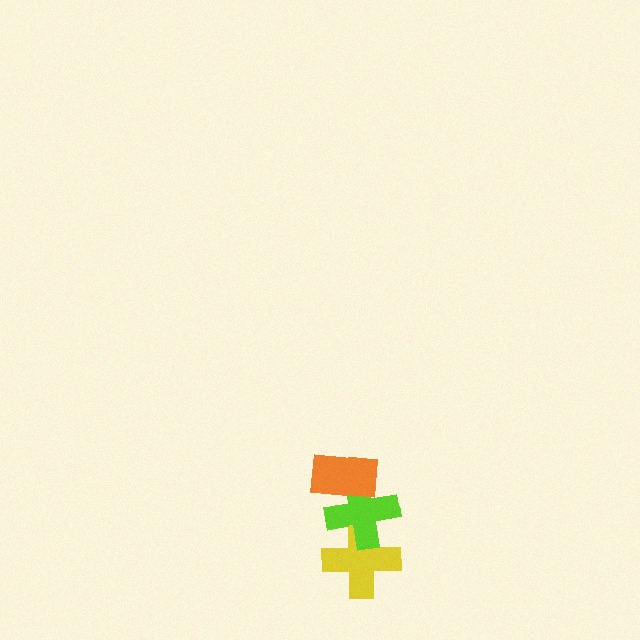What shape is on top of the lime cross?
The orange rectangle is on top of the lime cross.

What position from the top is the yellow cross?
The yellow cross is 3rd from the top.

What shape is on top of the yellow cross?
The lime cross is on top of the yellow cross.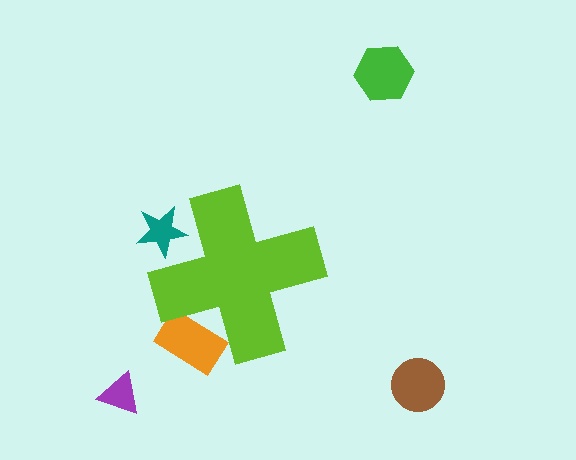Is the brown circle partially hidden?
No, the brown circle is fully visible.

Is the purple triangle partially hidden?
No, the purple triangle is fully visible.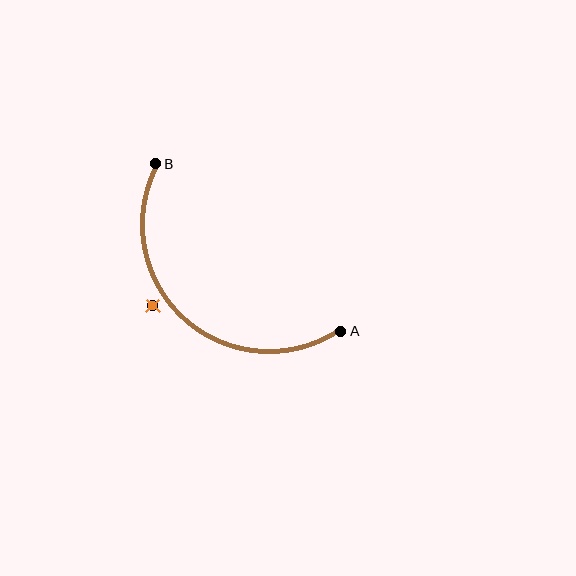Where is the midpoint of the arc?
The arc midpoint is the point on the curve farthest from the straight line joining A and B. It sits below and to the left of that line.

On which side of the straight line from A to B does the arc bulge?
The arc bulges below and to the left of the straight line connecting A and B.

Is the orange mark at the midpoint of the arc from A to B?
No — the orange mark does not lie on the arc at all. It sits slightly outside the curve.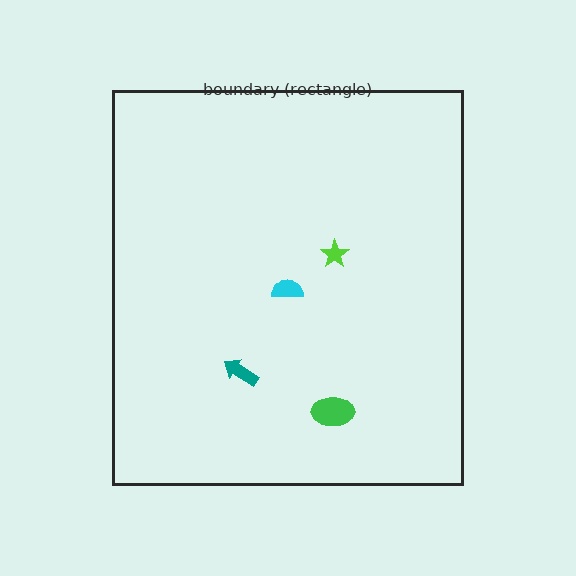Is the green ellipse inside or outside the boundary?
Inside.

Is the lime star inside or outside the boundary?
Inside.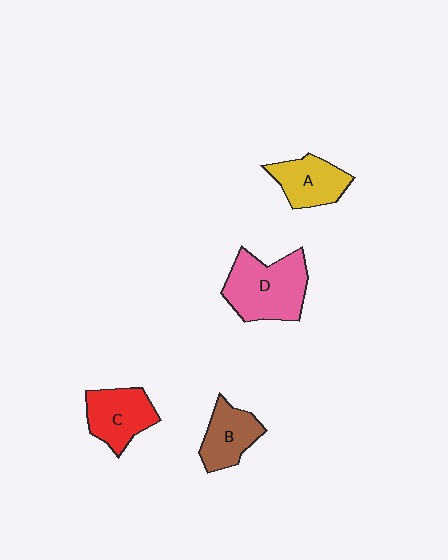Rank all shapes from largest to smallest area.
From largest to smallest: D (pink), C (red), A (yellow), B (brown).